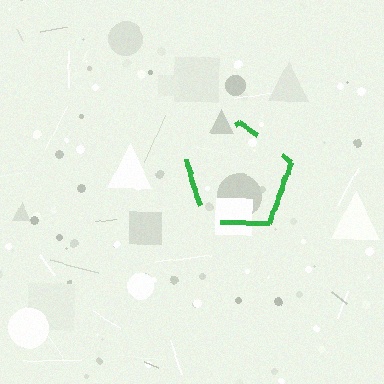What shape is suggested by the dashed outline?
The dashed outline suggests a pentagon.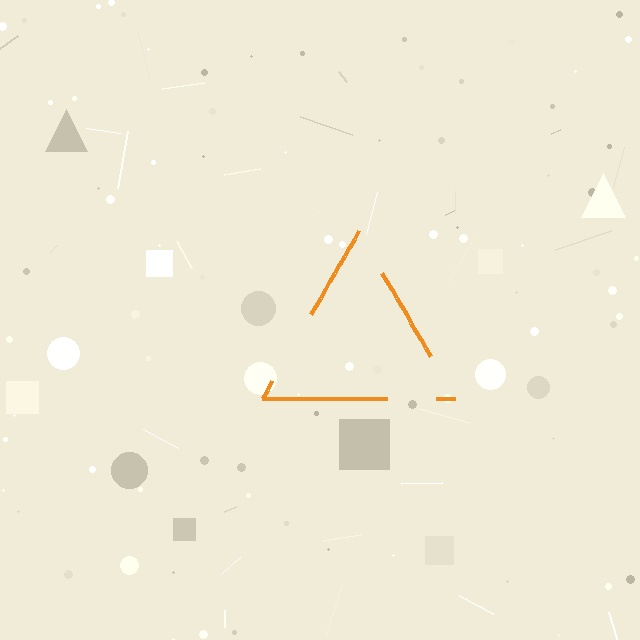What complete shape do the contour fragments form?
The contour fragments form a triangle.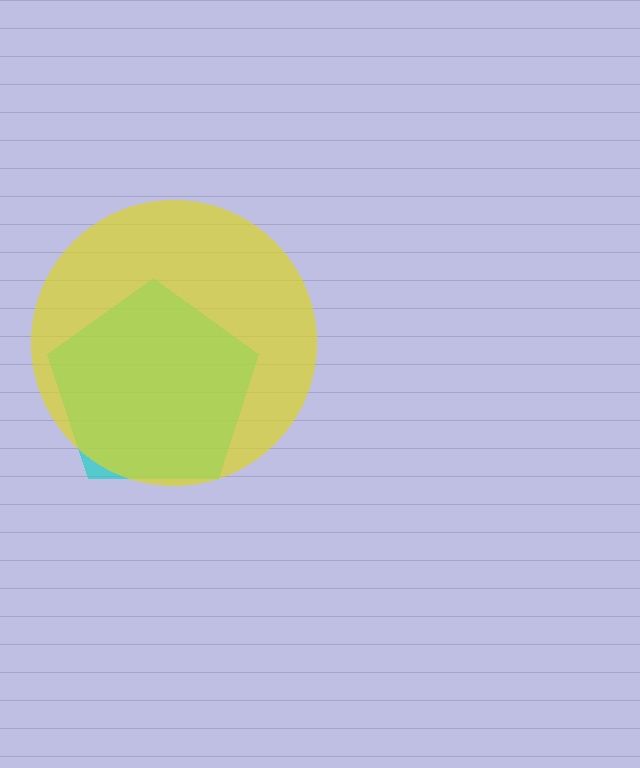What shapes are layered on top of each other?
The layered shapes are: a cyan pentagon, a yellow circle.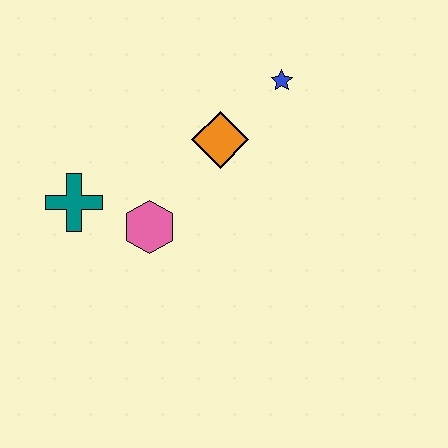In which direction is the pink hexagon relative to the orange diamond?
The pink hexagon is below the orange diamond.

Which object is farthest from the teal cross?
The blue star is farthest from the teal cross.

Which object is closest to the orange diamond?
The blue star is closest to the orange diamond.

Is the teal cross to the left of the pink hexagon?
Yes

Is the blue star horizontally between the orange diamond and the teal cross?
No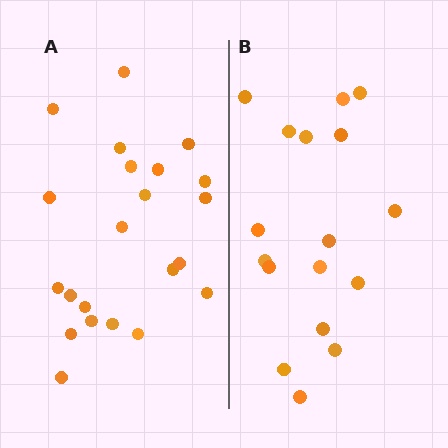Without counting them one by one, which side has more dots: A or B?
Region A (the left region) has more dots.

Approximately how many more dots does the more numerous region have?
Region A has about 5 more dots than region B.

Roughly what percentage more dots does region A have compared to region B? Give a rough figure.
About 30% more.